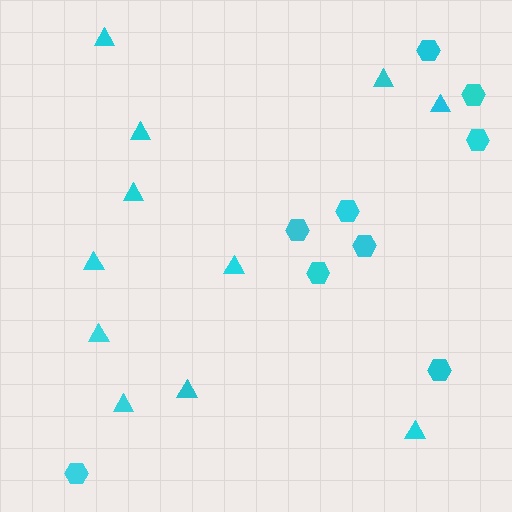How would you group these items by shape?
There are 2 groups: one group of hexagons (9) and one group of triangles (11).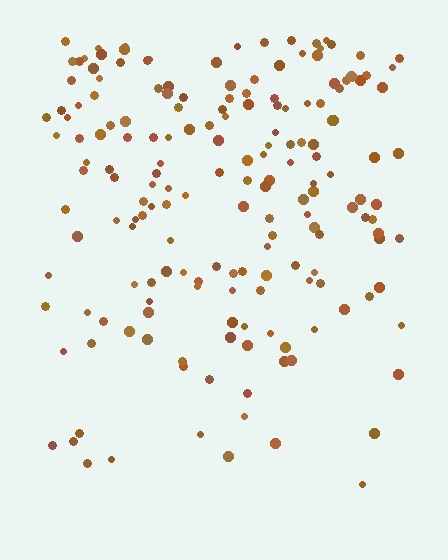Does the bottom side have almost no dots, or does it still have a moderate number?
Still a moderate number, just noticeably fewer than the top.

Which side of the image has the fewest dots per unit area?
The bottom.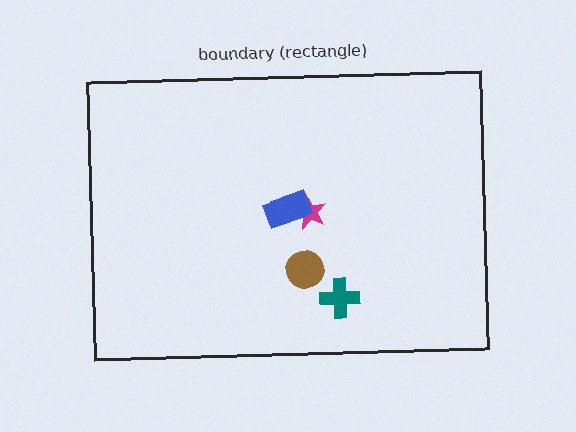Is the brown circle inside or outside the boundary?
Inside.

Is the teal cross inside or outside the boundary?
Inside.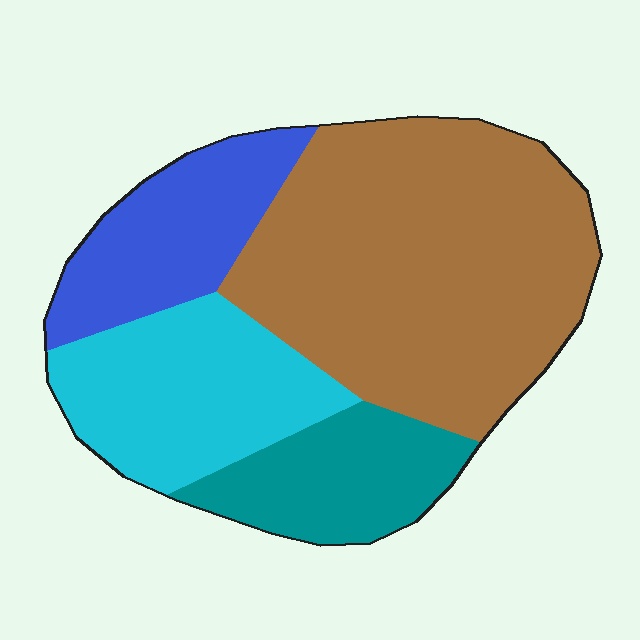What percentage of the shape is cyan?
Cyan takes up about one fifth (1/5) of the shape.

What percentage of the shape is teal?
Teal takes up about one sixth (1/6) of the shape.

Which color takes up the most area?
Brown, at roughly 50%.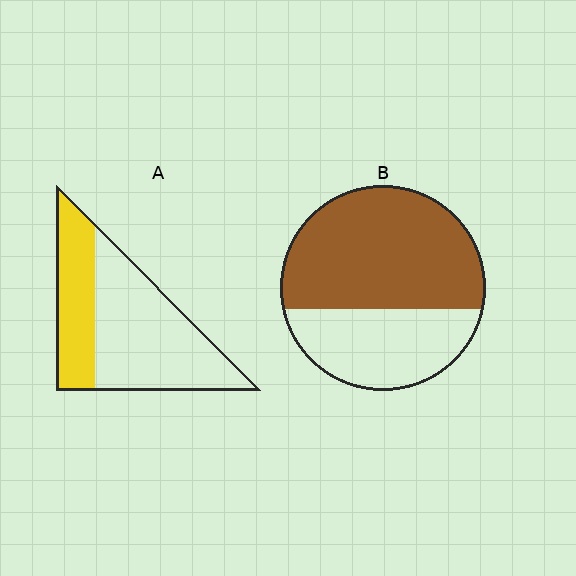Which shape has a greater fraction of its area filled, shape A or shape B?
Shape B.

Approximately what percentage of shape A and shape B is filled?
A is approximately 35% and B is approximately 65%.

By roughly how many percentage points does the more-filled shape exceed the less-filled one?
By roughly 30 percentage points (B over A).